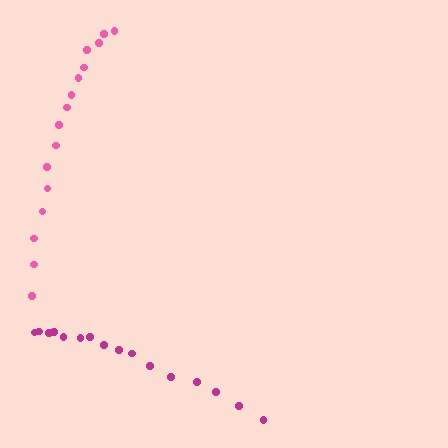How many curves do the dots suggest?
There are 2 distinct paths.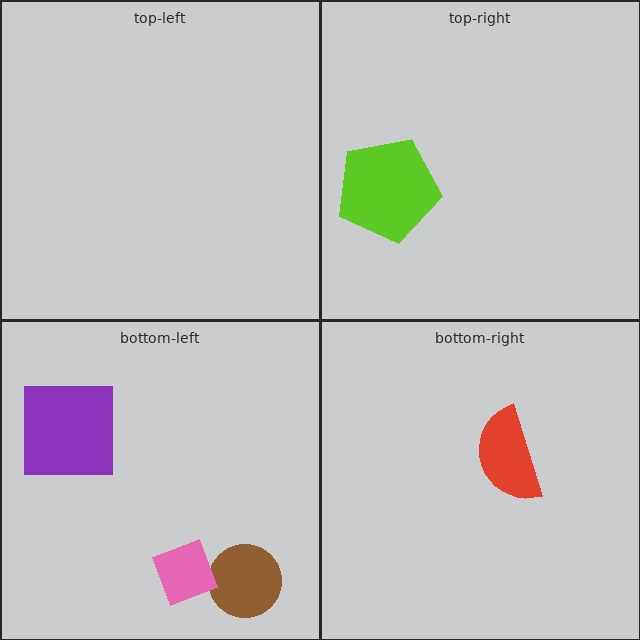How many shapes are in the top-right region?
1.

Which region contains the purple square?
The bottom-left region.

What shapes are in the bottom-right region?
The red semicircle.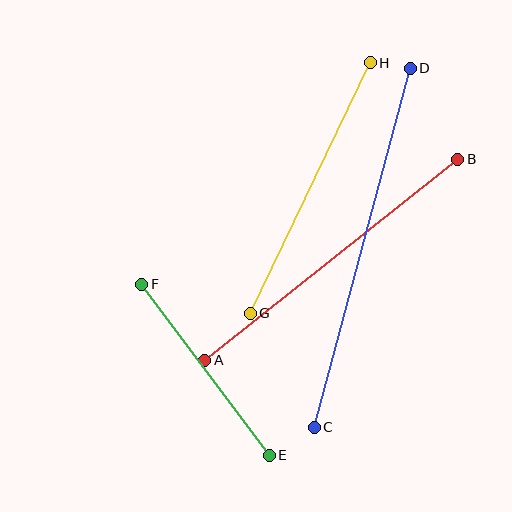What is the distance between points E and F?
The distance is approximately 214 pixels.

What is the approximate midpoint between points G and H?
The midpoint is at approximately (310, 188) pixels.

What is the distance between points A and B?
The distance is approximately 323 pixels.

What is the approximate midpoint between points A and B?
The midpoint is at approximately (331, 260) pixels.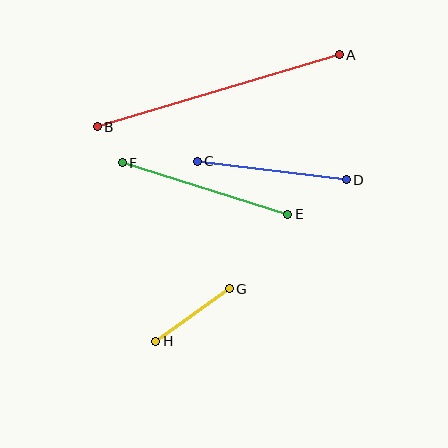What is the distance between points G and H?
The distance is approximately 90 pixels.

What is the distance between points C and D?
The distance is approximately 150 pixels.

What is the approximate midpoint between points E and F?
The midpoint is at approximately (205, 189) pixels.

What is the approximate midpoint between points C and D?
The midpoint is at approximately (272, 171) pixels.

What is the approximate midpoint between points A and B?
The midpoint is at approximately (218, 91) pixels.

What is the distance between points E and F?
The distance is approximately 174 pixels.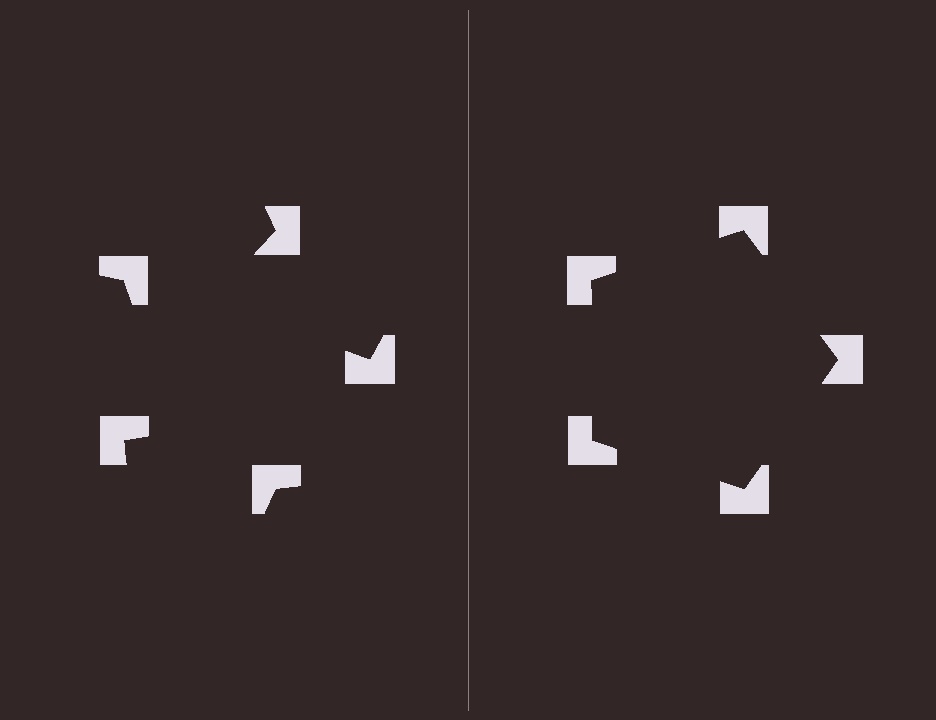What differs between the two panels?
The notched squares are positioned identically on both sides; only the wedge orientations differ. On the right they align to a pentagon; on the left they are misaligned.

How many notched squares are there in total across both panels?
10 — 5 on each side.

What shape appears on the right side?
An illusory pentagon.